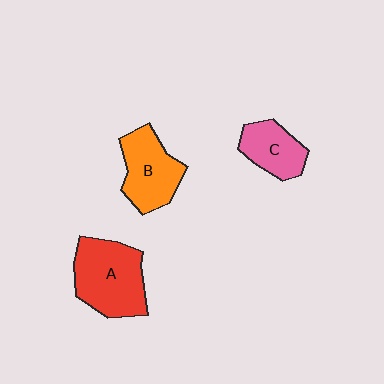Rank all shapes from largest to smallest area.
From largest to smallest: A (red), B (orange), C (pink).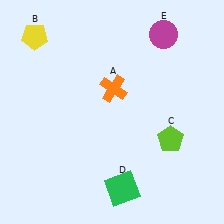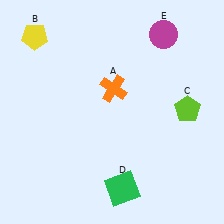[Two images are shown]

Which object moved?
The lime pentagon (C) moved up.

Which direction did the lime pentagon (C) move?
The lime pentagon (C) moved up.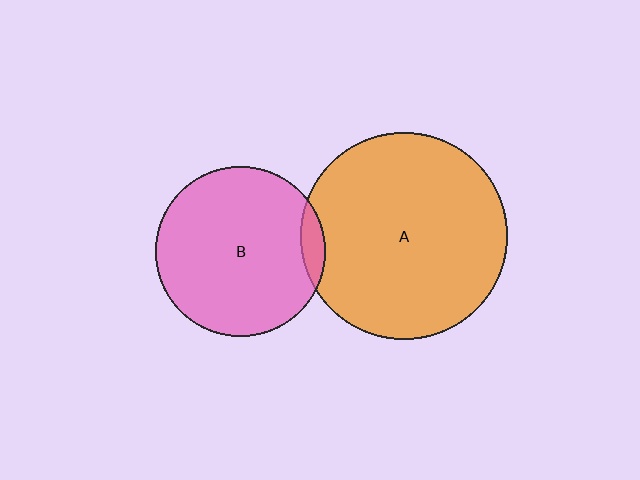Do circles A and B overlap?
Yes.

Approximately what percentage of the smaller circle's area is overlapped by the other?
Approximately 5%.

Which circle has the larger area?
Circle A (orange).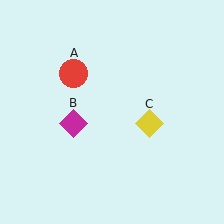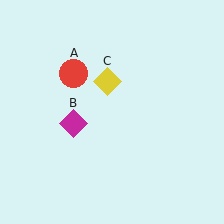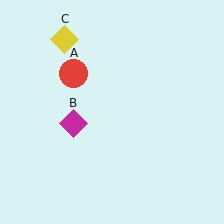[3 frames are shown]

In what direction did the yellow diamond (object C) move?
The yellow diamond (object C) moved up and to the left.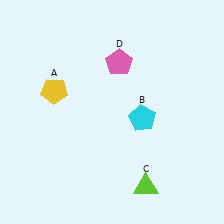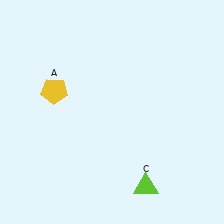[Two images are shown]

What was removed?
The pink pentagon (D), the cyan pentagon (B) were removed in Image 2.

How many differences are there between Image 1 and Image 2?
There are 2 differences between the two images.